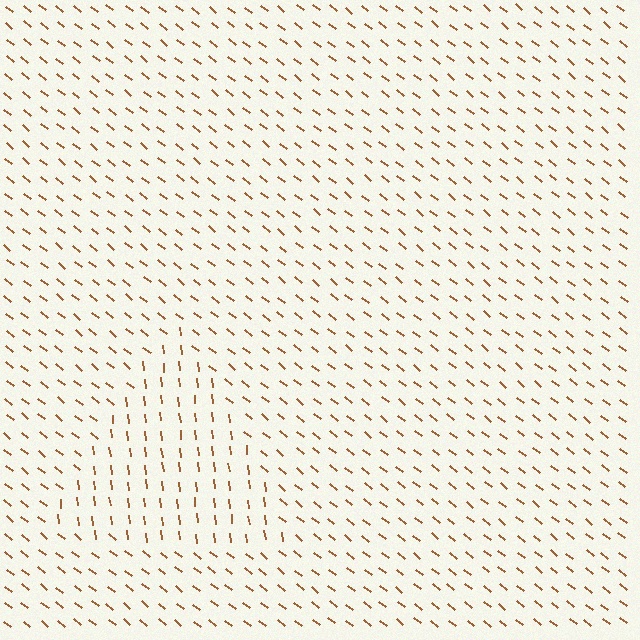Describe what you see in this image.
The image is filled with small brown line segments. A triangle region in the image has lines oriented differently from the surrounding lines, creating a visible texture boundary.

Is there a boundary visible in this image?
Yes, there is a texture boundary formed by a change in line orientation.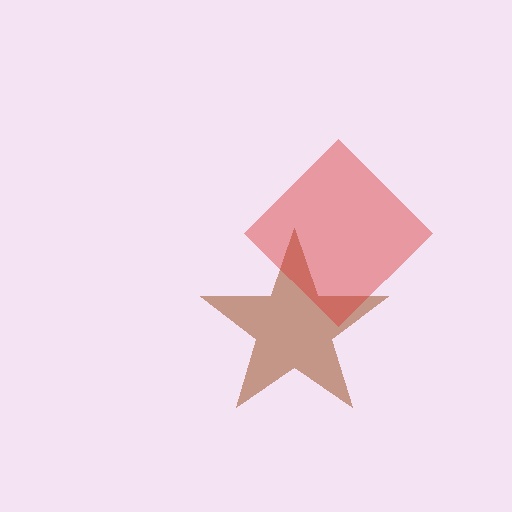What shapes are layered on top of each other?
The layered shapes are: a brown star, a red diamond.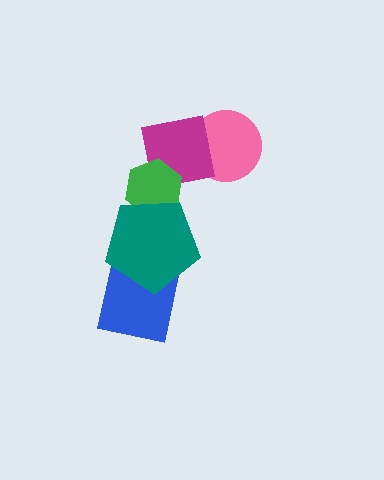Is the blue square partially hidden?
Yes, it is partially covered by another shape.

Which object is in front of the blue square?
The teal pentagon is in front of the blue square.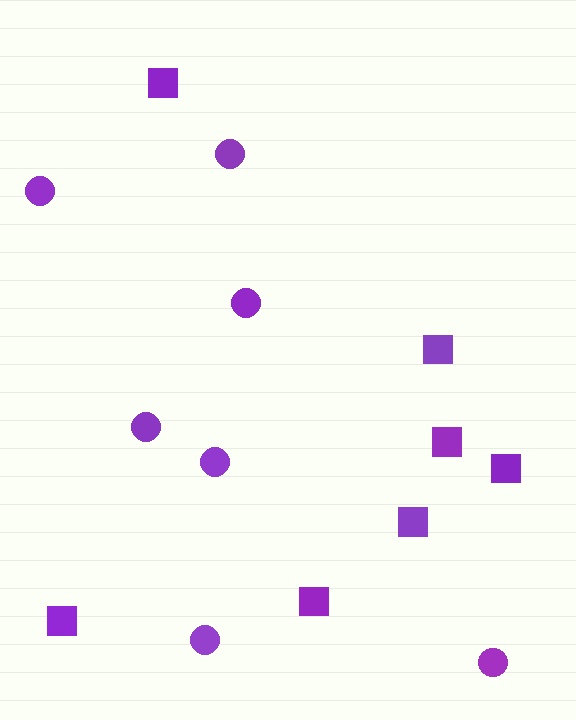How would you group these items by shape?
There are 2 groups: one group of squares (7) and one group of circles (7).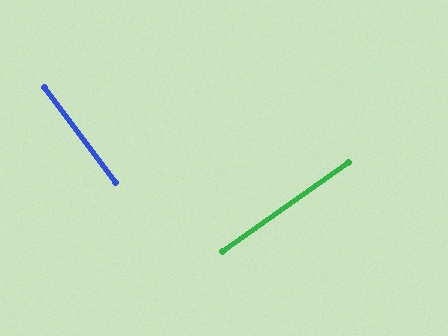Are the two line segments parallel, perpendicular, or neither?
Perpendicular — they meet at approximately 89°.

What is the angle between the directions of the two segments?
Approximately 89 degrees.